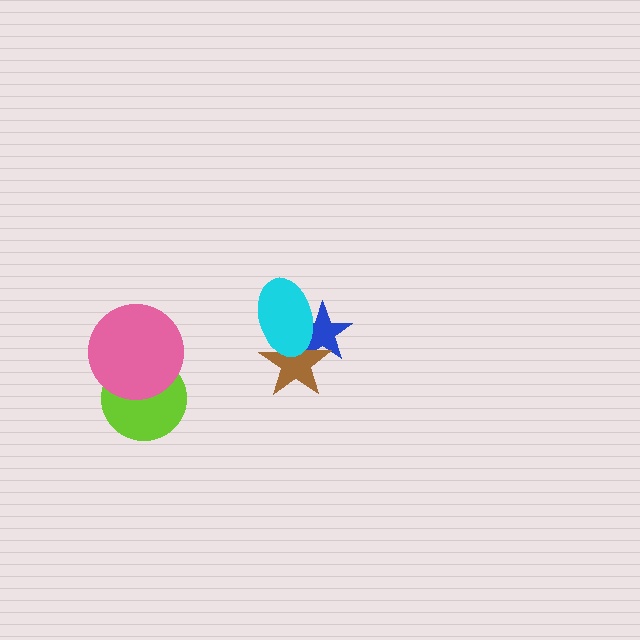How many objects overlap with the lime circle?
1 object overlaps with the lime circle.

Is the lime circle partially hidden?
Yes, it is partially covered by another shape.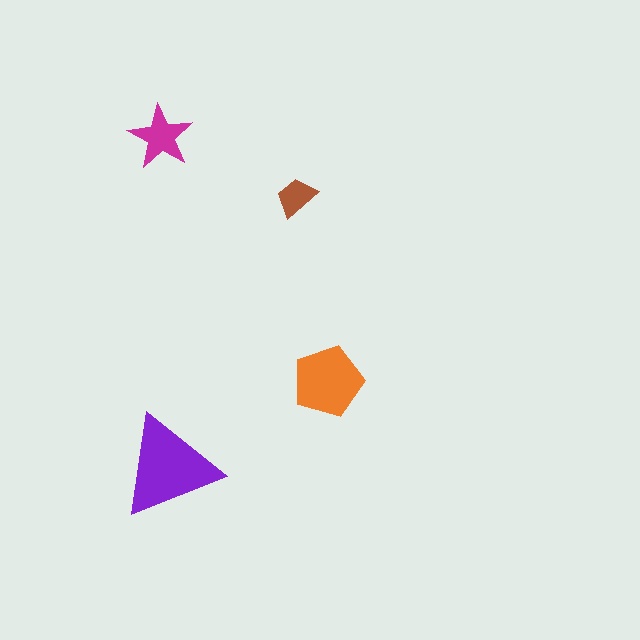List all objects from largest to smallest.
The purple triangle, the orange pentagon, the magenta star, the brown trapezoid.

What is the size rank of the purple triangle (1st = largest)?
1st.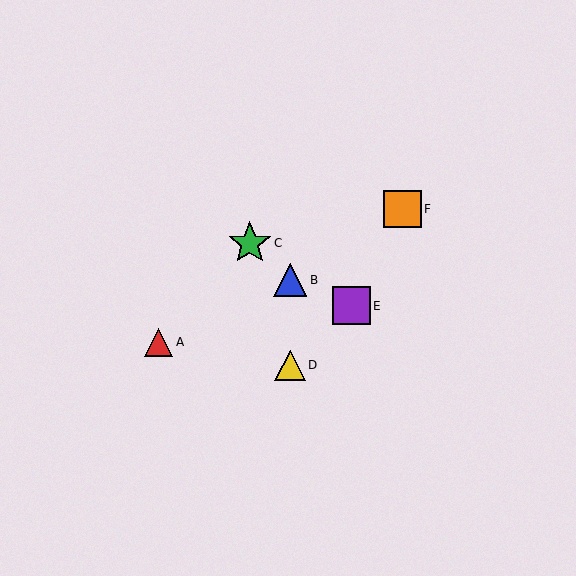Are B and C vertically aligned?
No, B is at x≈290 and C is at x≈250.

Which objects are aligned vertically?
Objects B, D are aligned vertically.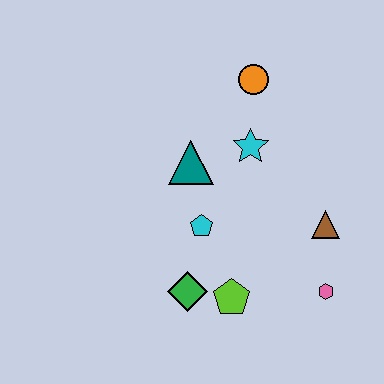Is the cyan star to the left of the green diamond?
No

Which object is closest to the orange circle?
The cyan star is closest to the orange circle.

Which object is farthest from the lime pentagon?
The orange circle is farthest from the lime pentagon.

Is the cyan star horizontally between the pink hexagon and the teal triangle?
Yes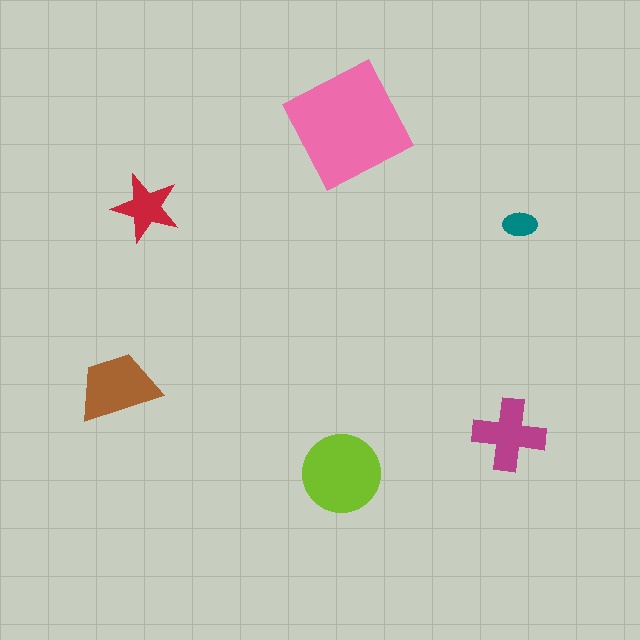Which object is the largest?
The pink square.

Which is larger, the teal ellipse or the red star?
The red star.